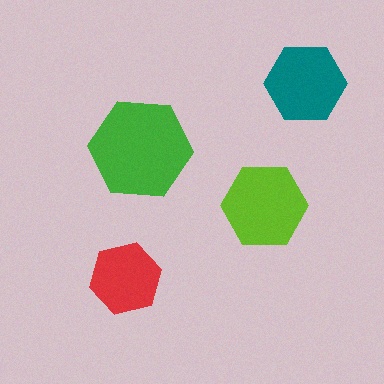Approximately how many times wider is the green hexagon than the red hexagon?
About 1.5 times wider.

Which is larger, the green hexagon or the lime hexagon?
The green one.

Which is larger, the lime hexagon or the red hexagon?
The lime one.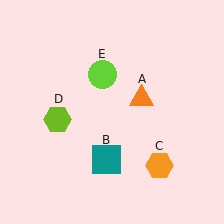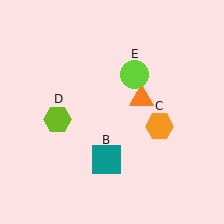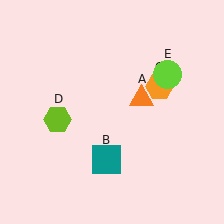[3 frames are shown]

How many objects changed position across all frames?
2 objects changed position: orange hexagon (object C), lime circle (object E).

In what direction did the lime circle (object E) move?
The lime circle (object E) moved right.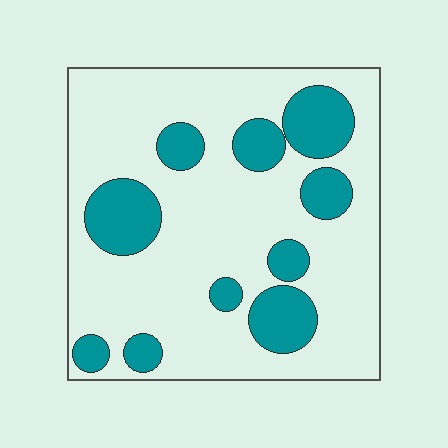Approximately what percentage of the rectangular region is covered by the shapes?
Approximately 25%.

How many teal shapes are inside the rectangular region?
10.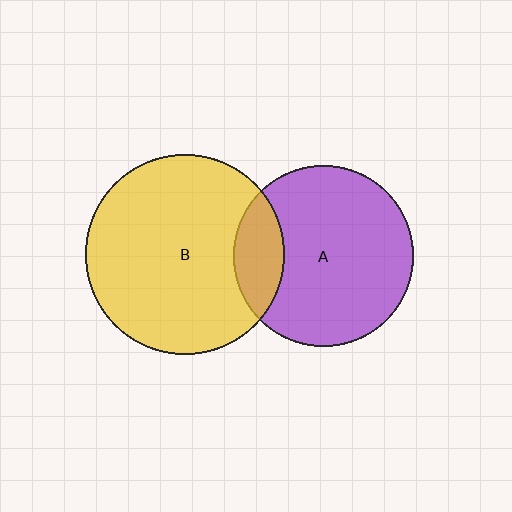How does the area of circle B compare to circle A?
Approximately 1.2 times.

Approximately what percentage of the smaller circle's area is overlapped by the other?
Approximately 20%.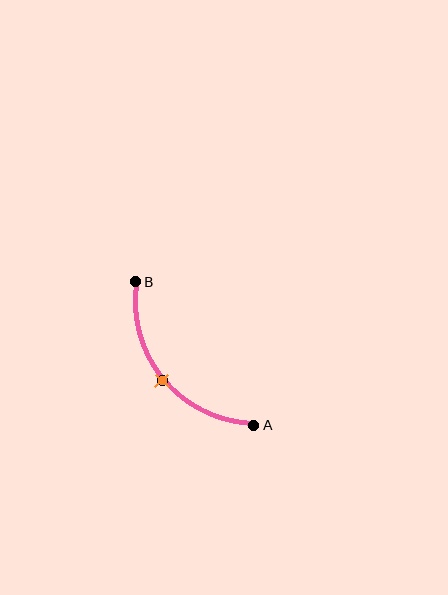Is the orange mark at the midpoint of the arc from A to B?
Yes. The orange mark lies on the arc at equal arc-length from both A and B — it is the arc midpoint.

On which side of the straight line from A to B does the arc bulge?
The arc bulges below and to the left of the straight line connecting A and B.